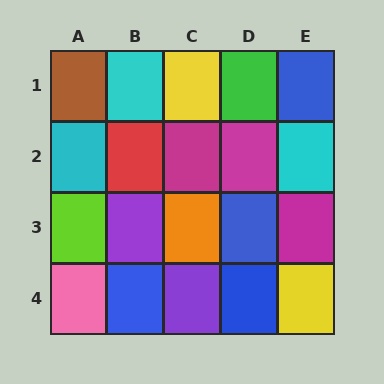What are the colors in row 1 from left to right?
Brown, cyan, yellow, green, blue.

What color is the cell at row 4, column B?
Blue.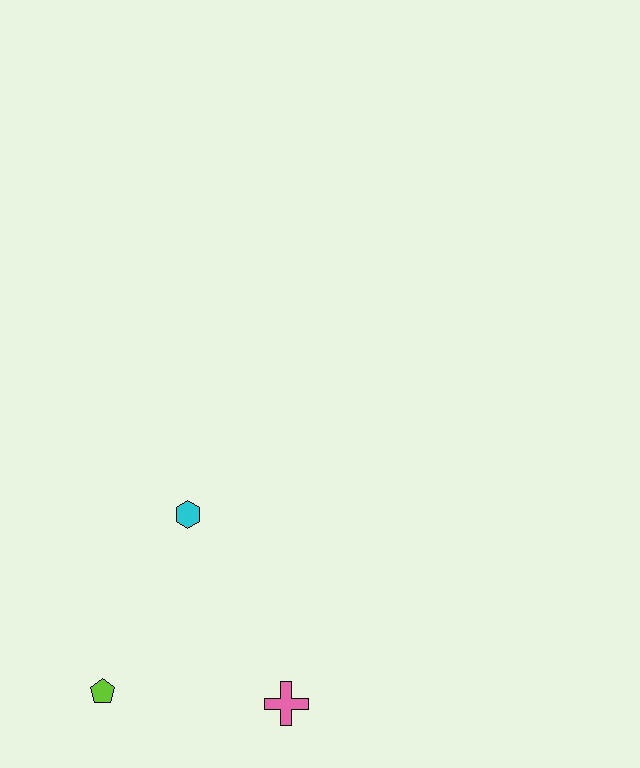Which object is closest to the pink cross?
The lime pentagon is closest to the pink cross.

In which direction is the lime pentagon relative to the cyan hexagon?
The lime pentagon is below the cyan hexagon.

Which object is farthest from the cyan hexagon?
The pink cross is farthest from the cyan hexagon.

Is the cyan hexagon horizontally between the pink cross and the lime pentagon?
Yes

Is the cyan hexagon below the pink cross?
No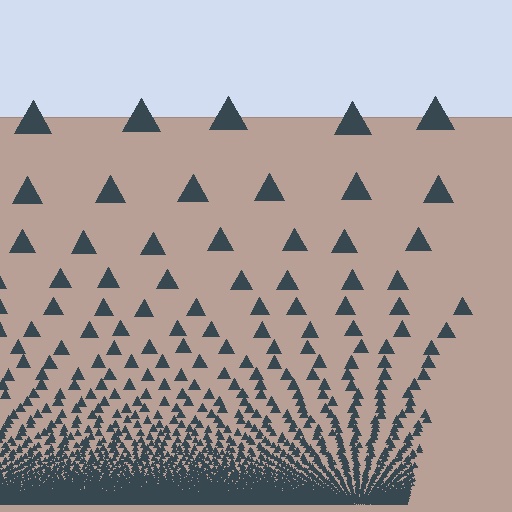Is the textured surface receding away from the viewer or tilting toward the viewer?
The surface appears to tilt toward the viewer. Texture elements get larger and sparser toward the top.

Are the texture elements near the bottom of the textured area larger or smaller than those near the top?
Smaller. The gradient is inverted — elements near the bottom are smaller and denser.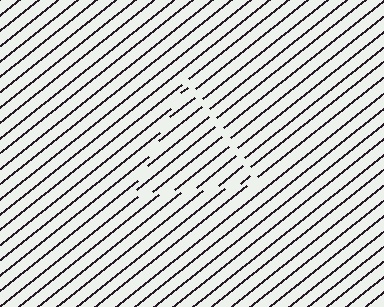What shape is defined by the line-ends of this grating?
An illusory triangle. The interior of the shape contains the same grating, shifted by half a period — the contour is defined by the phase discontinuity where line-ends from the inner and outer gratings abut.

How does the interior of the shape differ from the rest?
The interior of the shape contains the same grating, shifted by half a period — the contour is defined by the phase discontinuity where line-ends from the inner and outer gratings abut.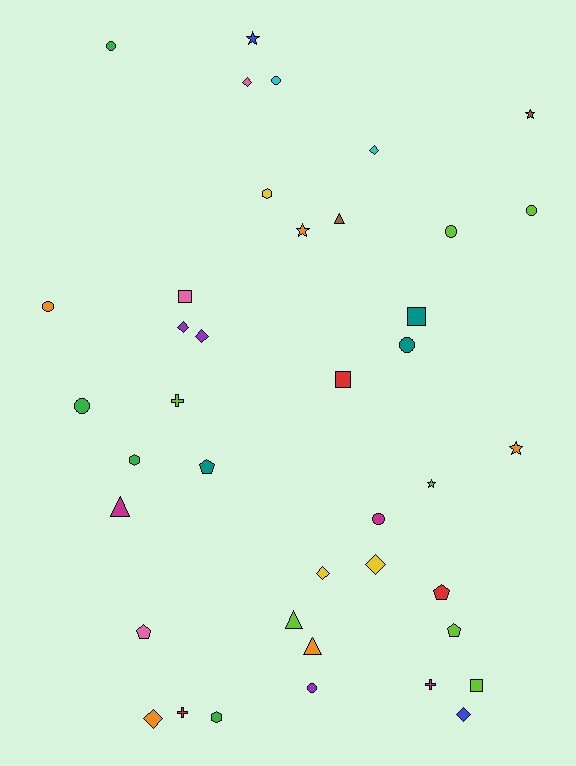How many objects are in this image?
There are 40 objects.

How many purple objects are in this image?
There are 3 purple objects.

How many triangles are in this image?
There are 4 triangles.